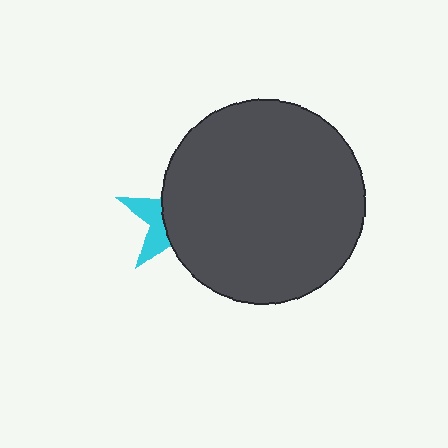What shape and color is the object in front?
The object in front is a dark gray circle.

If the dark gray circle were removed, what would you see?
You would see the complete cyan star.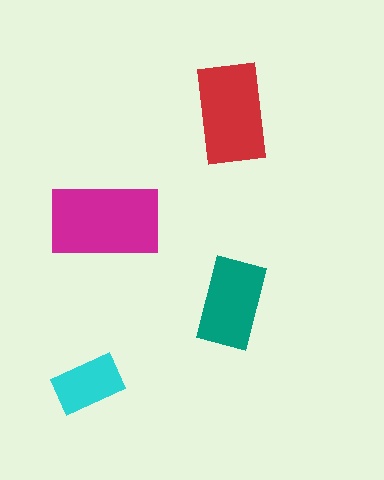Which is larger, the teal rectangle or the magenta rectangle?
The magenta one.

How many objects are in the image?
There are 4 objects in the image.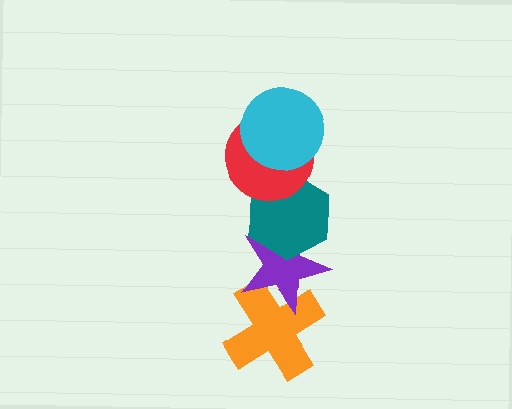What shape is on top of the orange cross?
The purple star is on top of the orange cross.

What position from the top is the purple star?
The purple star is 4th from the top.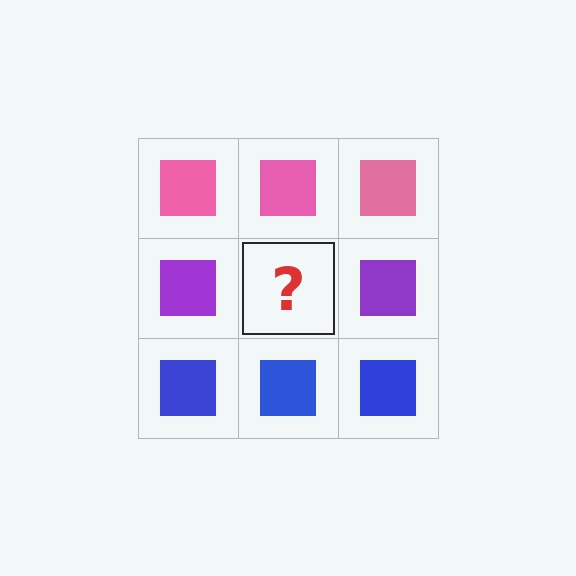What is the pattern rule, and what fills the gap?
The rule is that each row has a consistent color. The gap should be filled with a purple square.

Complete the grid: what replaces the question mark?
The question mark should be replaced with a purple square.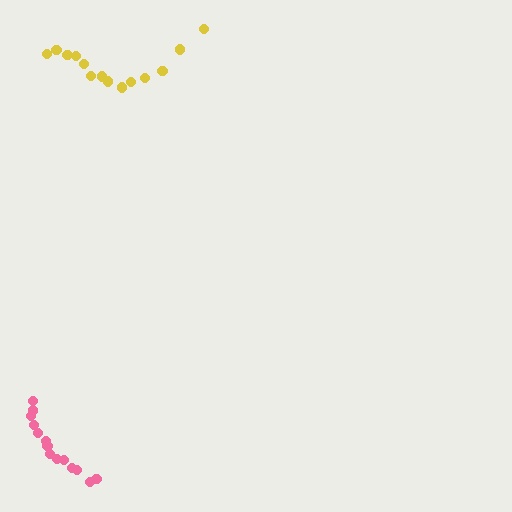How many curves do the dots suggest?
There are 2 distinct paths.